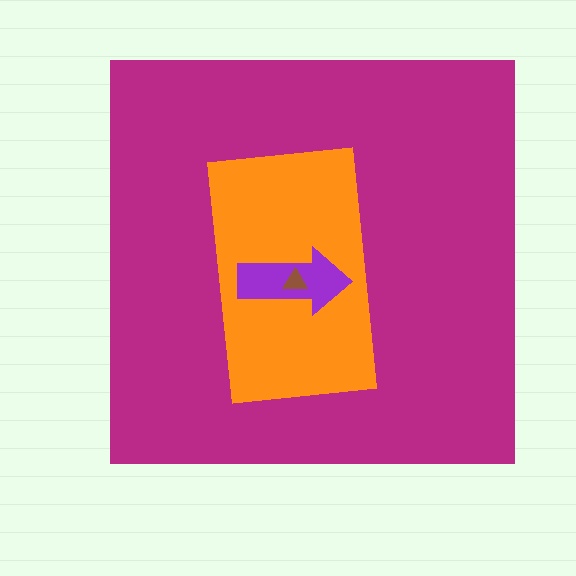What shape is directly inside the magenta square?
The orange rectangle.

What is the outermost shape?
The magenta square.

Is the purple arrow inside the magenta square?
Yes.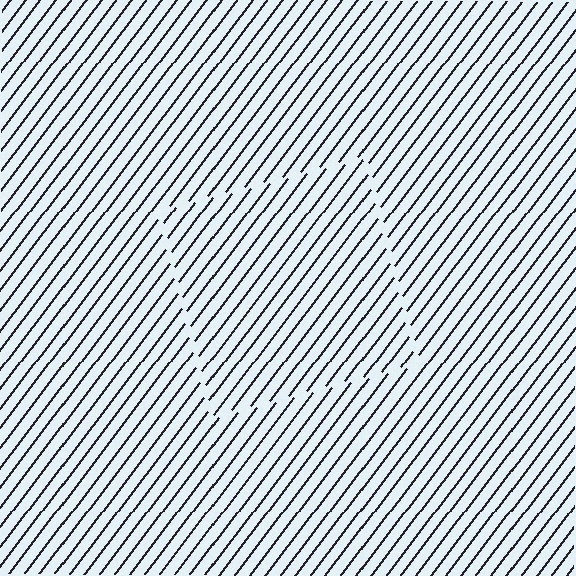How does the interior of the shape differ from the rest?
The interior of the shape contains the same grating, shifted by half a period — the contour is defined by the phase discontinuity where line-ends from the inner and outer gratings abut.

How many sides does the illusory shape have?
4 sides — the line-ends trace a square.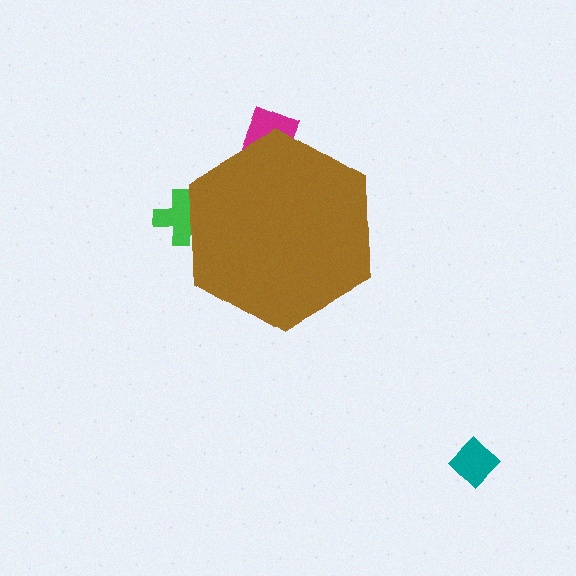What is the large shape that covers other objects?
A brown hexagon.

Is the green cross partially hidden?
Yes, the green cross is partially hidden behind the brown hexagon.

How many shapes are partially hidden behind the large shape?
2 shapes are partially hidden.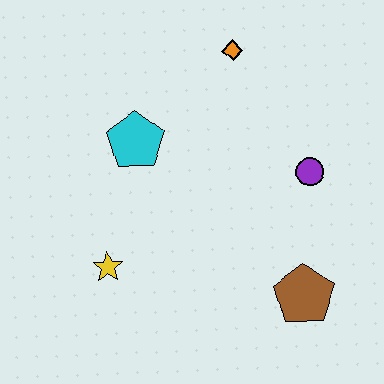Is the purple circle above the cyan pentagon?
No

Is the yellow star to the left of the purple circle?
Yes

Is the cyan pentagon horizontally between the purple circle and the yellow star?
Yes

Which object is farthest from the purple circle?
The yellow star is farthest from the purple circle.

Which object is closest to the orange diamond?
The cyan pentagon is closest to the orange diamond.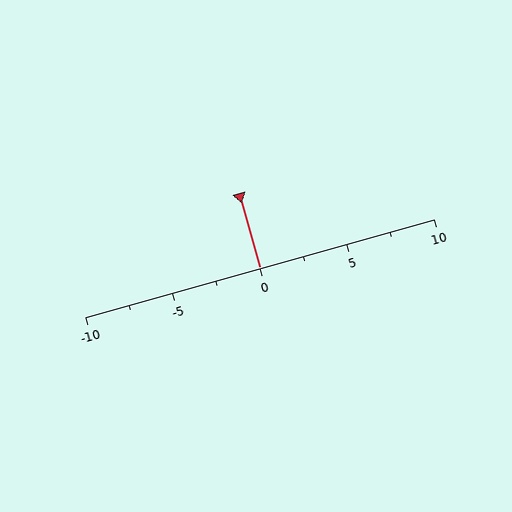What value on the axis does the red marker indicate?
The marker indicates approximately 0.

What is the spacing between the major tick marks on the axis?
The major ticks are spaced 5 apart.